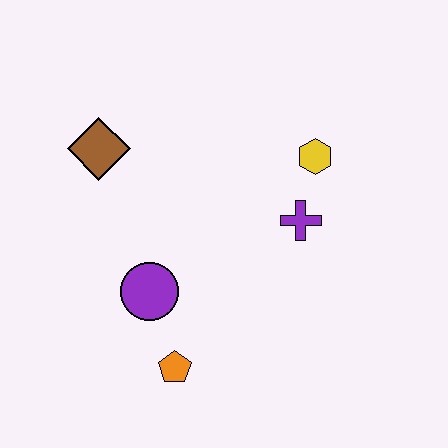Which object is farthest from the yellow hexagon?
The orange pentagon is farthest from the yellow hexagon.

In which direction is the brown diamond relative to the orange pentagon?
The brown diamond is above the orange pentagon.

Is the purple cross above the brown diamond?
No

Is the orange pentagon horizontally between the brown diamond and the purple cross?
Yes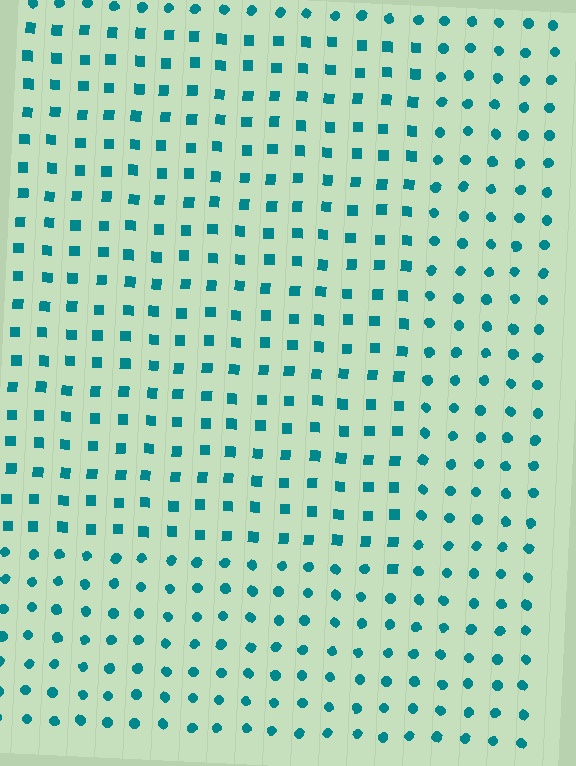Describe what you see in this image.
The image is filled with small teal elements arranged in a uniform grid. A rectangle-shaped region contains squares, while the surrounding area contains circles. The boundary is defined purely by the change in element shape.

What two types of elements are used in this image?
The image uses squares inside the rectangle region and circles outside it.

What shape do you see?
I see a rectangle.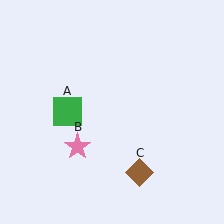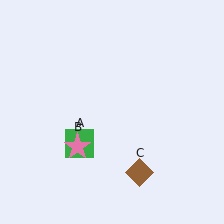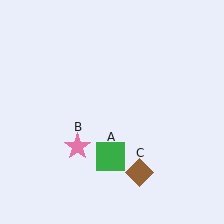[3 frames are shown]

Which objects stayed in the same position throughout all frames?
Pink star (object B) and brown diamond (object C) remained stationary.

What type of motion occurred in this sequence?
The green square (object A) rotated counterclockwise around the center of the scene.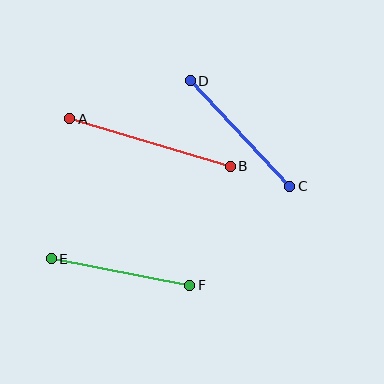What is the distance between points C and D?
The distance is approximately 145 pixels.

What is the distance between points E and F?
The distance is approximately 141 pixels.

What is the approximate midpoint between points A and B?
The midpoint is at approximately (150, 143) pixels.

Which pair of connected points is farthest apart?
Points A and B are farthest apart.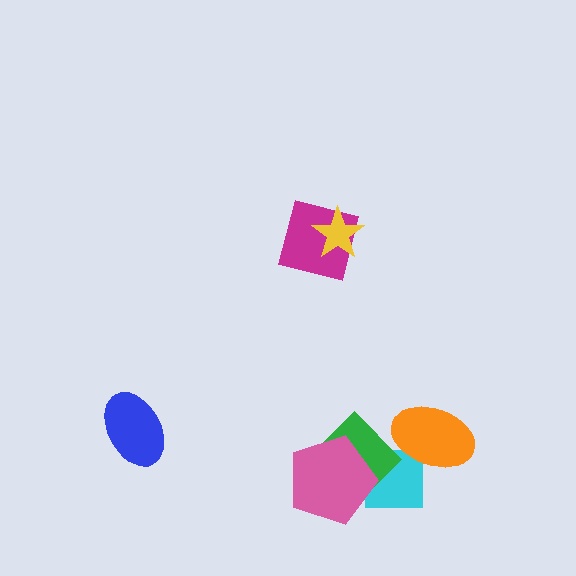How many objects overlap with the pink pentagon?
2 objects overlap with the pink pentagon.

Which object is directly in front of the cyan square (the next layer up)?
The green diamond is directly in front of the cyan square.